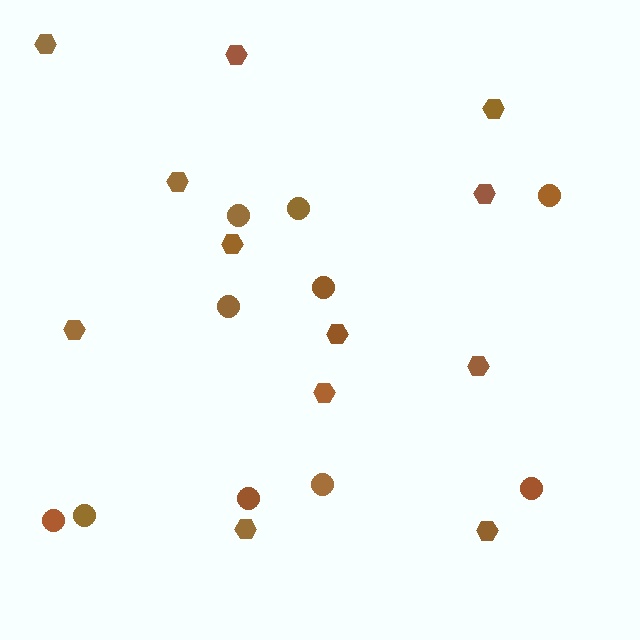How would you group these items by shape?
There are 2 groups: one group of hexagons (12) and one group of circles (10).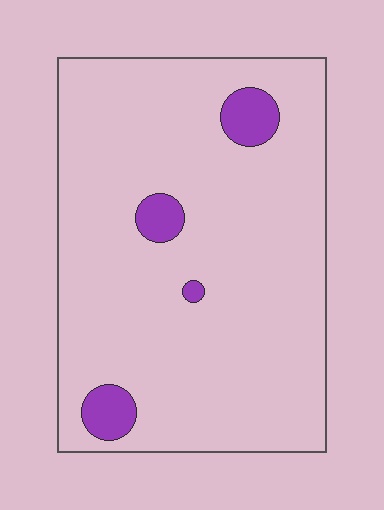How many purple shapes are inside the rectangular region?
4.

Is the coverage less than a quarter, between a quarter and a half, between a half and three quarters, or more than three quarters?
Less than a quarter.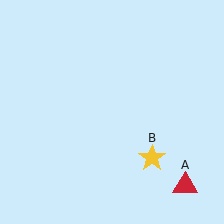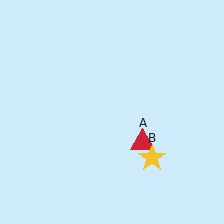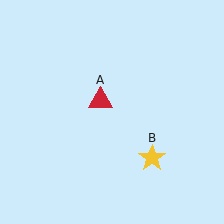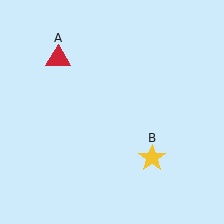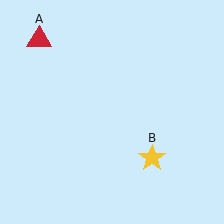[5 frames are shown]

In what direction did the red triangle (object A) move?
The red triangle (object A) moved up and to the left.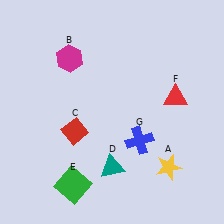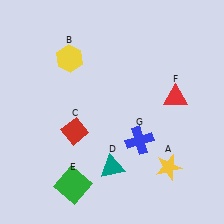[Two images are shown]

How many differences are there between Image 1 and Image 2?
There is 1 difference between the two images.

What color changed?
The hexagon (B) changed from magenta in Image 1 to yellow in Image 2.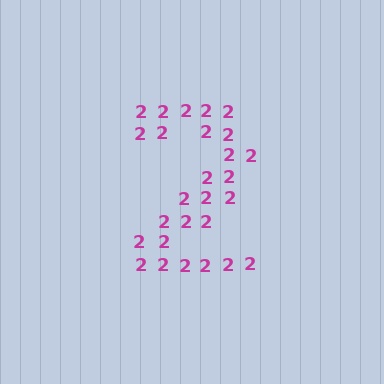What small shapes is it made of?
It is made of small digit 2's.